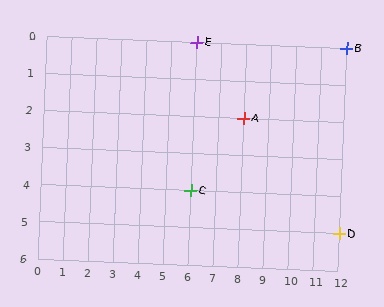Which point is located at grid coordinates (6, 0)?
Point E is at (6, 0).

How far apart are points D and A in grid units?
Points D and A are 4 columns and 3 rows apart (about 5.0 grid units diagonally).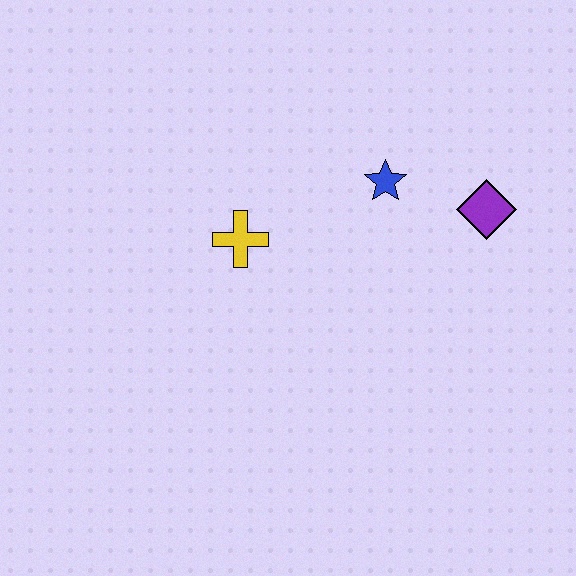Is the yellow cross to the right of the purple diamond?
No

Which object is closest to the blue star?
The purple diamond is closest to the blue star.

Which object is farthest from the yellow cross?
The purple diamond is farthest from the yellow cross.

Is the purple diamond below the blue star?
Yes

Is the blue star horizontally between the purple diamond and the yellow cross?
Yes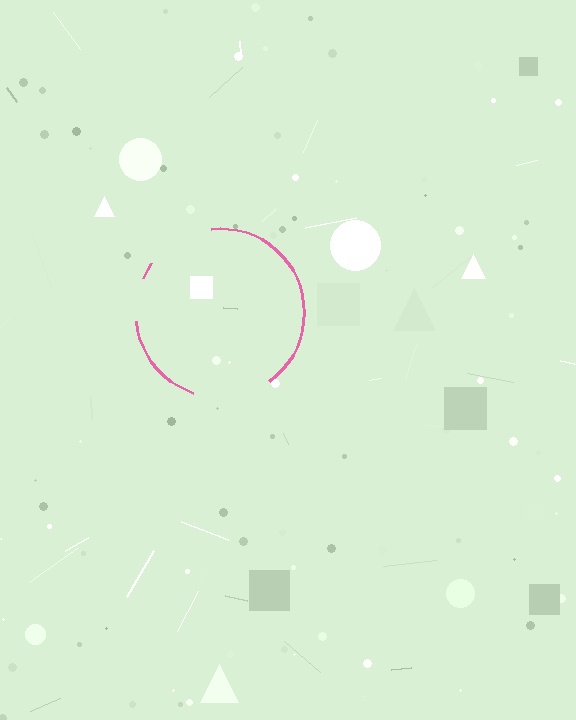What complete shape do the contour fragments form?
The contour fragments form a circle.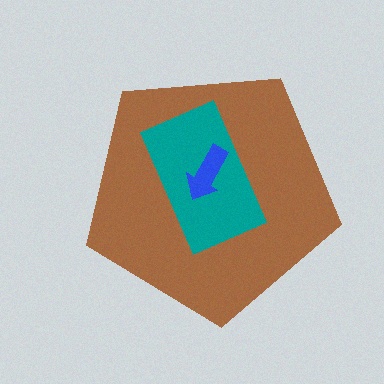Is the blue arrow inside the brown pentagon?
Yes.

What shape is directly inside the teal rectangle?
The blue arrow.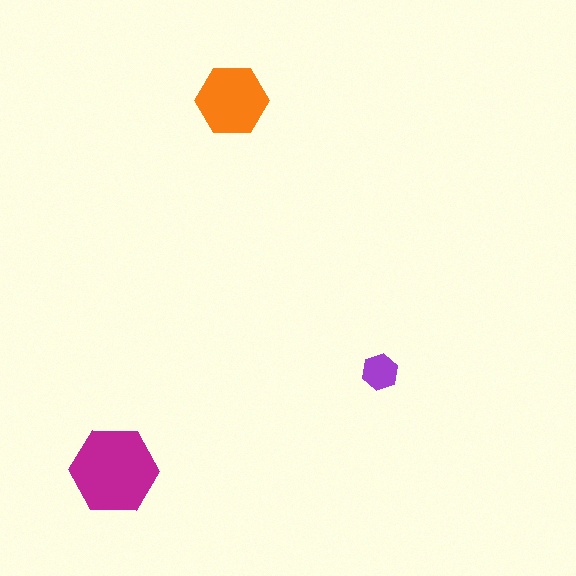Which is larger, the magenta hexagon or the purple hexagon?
The magenta one.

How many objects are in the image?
There are 3 objects in the image.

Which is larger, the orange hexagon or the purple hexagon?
The orange one.